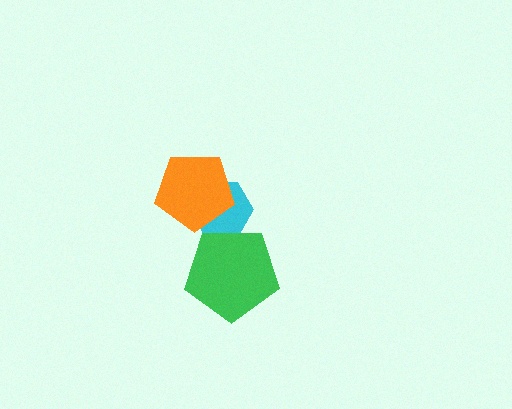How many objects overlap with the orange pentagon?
1 object overlaps with the orange pentagon.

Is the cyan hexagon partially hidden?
Yes, it is partially covered by another shape.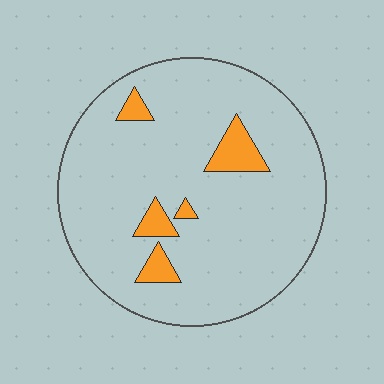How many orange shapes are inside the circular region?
5.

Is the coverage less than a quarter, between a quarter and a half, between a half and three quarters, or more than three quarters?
Less than a quarter.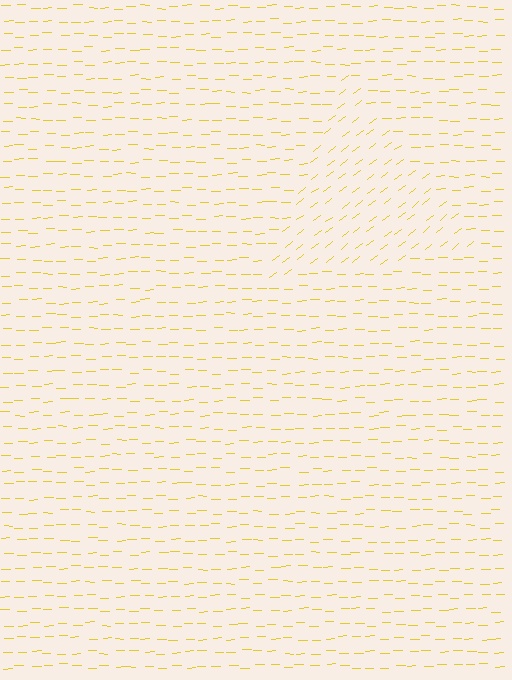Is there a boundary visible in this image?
Yes, there is a texture boundary formed by a change in line orientation.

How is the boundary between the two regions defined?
The boundary is defined purely by a change in line orientation (approximately 36 degrees difference). All lines are the same color and thickness.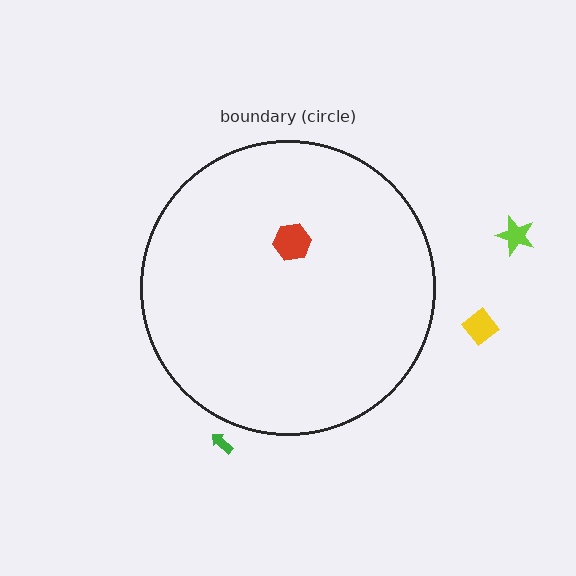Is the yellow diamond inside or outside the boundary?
Outside.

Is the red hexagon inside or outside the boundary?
Inside.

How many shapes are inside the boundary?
1 inside, 3 outside.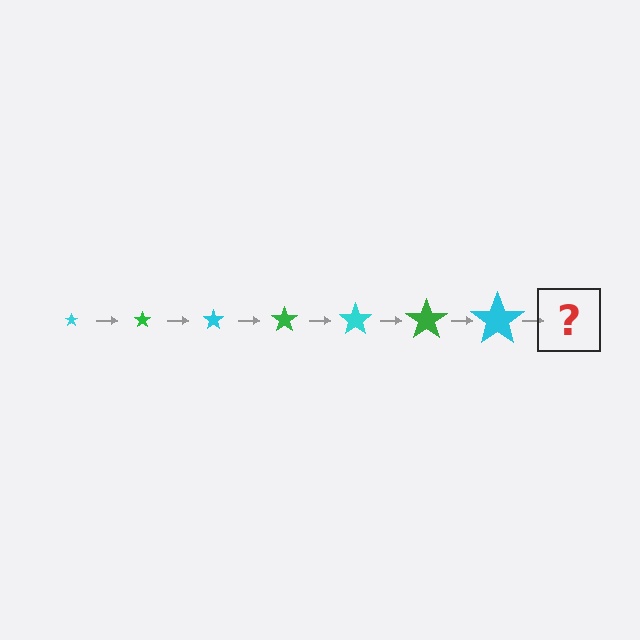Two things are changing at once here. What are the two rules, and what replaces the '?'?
The two rules are that the star grows larger each step and the color cycles through cyan and green. The '?' should be a green star, larger than the previous one.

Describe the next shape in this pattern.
It should be a green star, larger than the previous one.